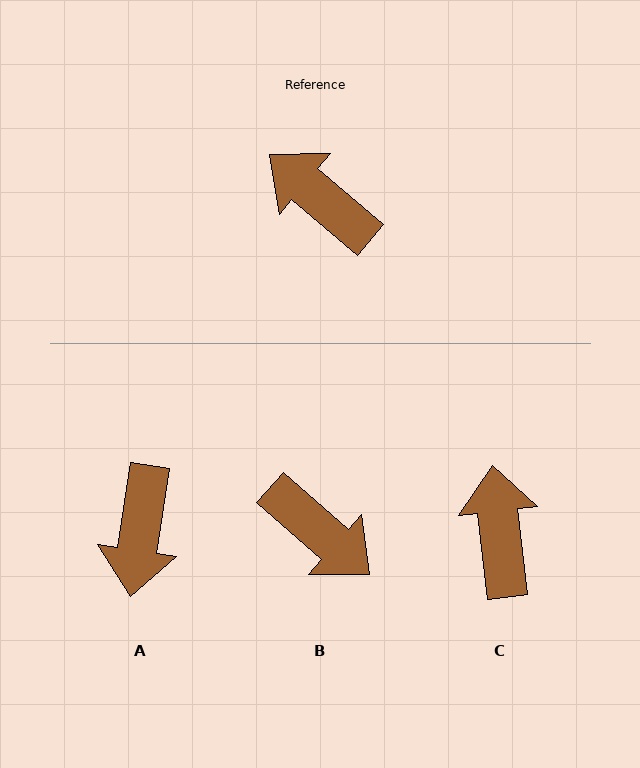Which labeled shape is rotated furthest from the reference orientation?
B, about 179 degrees away.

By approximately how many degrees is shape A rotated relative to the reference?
Approximately 122 degrees counter-clockwise.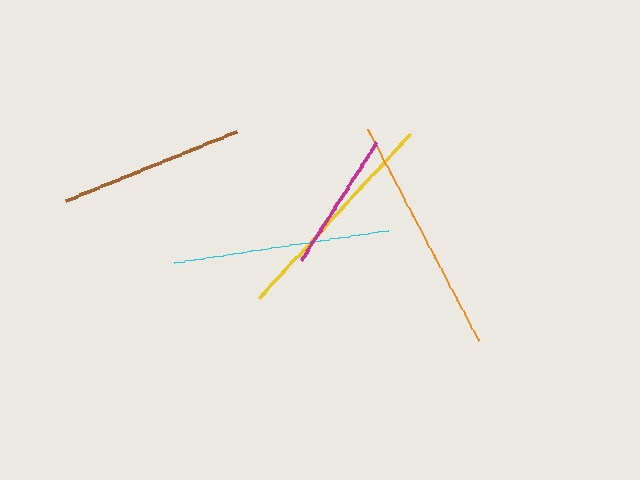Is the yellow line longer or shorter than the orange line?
The orange line is longer than the yellow line.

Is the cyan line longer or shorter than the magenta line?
The cyan line is longer than the magenta line.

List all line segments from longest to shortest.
From longest to shortest: orange, yellow, cyan, brown, magenta.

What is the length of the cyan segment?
The cyan segment is approximately 216 pixels long.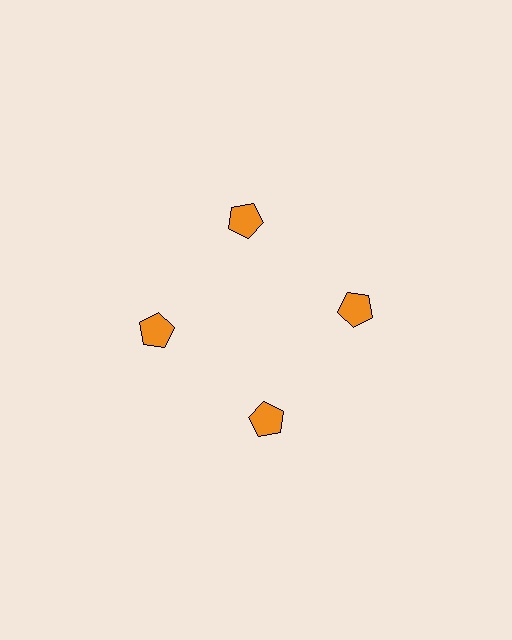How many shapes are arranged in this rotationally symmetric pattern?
There are 4 shapes, arranged in 4 groups of 1.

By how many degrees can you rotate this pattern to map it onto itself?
The pattern maps onto itself every 90 degrees of rotation.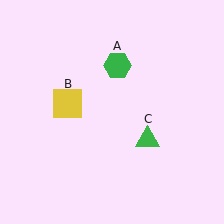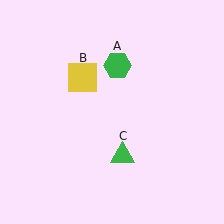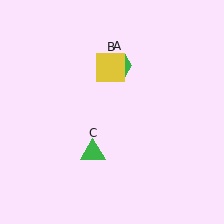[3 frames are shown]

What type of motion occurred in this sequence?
The yellow square (object B), green triangle (object C) rotated clockwise around the center of the scene.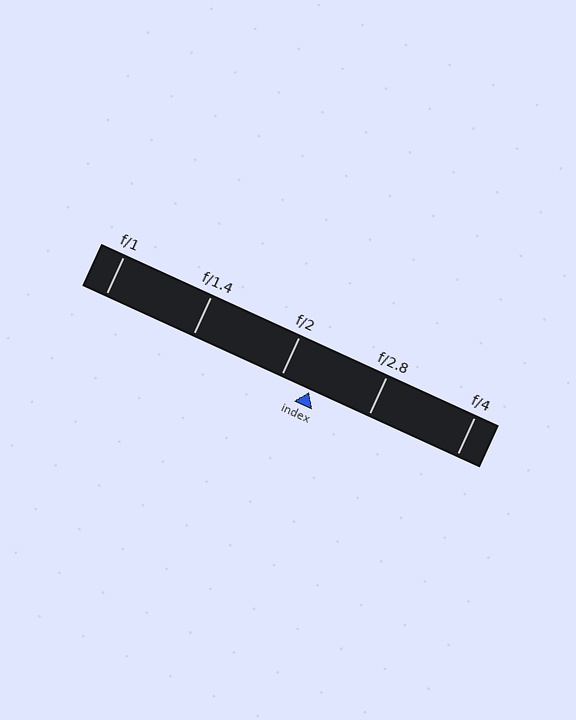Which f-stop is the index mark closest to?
The index mark is closest to f/2.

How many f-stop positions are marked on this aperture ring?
There are 5 f-stop positions marked.